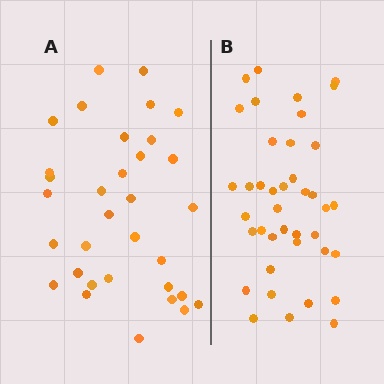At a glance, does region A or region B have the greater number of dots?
Region B (the right region) has more dots.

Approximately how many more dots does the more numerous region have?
Region B has roughly 8 or so more dots than region A.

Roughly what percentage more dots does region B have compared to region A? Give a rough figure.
About 20% more.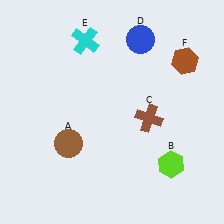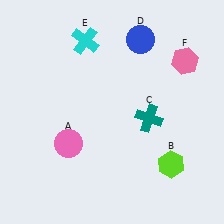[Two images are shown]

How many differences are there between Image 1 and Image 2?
There are 3 differences between the two images.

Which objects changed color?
A changed from brown to pink. C changed from brown to teal. F changed from brown to pink.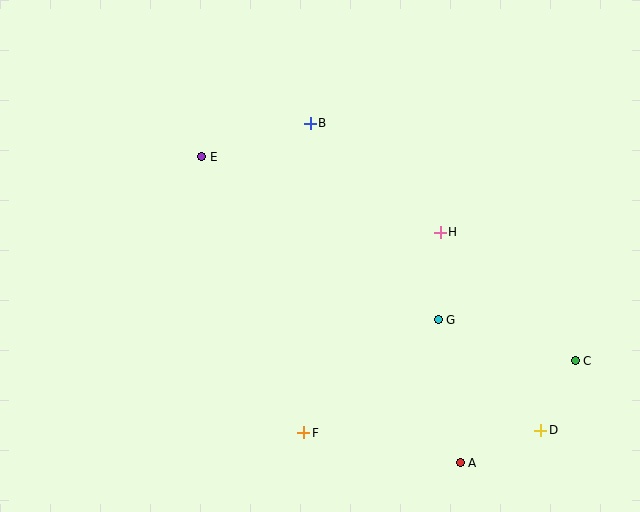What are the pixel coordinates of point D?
Point D is at (541, 430).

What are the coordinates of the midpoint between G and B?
The midpoint between G and B is at (374, 221).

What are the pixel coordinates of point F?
Point F is at (304, 433).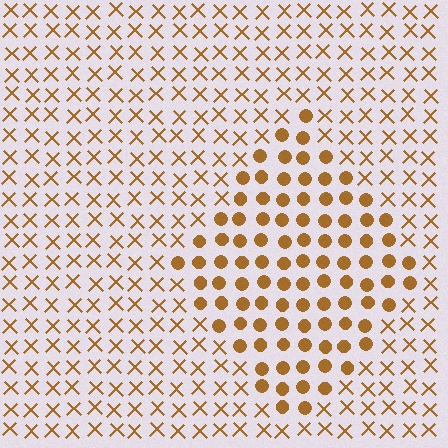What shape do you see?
I see a diamond.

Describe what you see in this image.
The image is filled with small brown elements arranged in a uniform grid. A diamond-shaped region contains circles, while the surrounding area contains X marks. The boundary is defined purely by the change in element shape.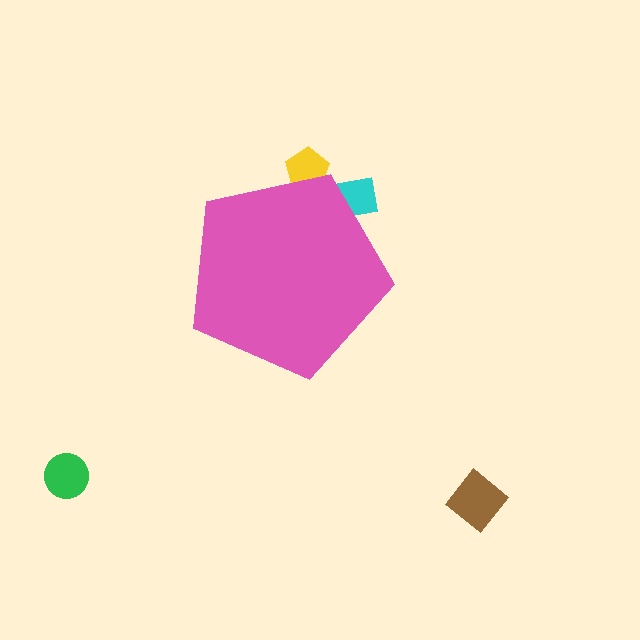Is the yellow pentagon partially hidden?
Yes, the yellow pentagon is partially hidden behind the pink pentagon.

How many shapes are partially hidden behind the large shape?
2 shapes are partially hidden.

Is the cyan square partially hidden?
Yes, the cyan square is partially hidden behind the pink pentagon.